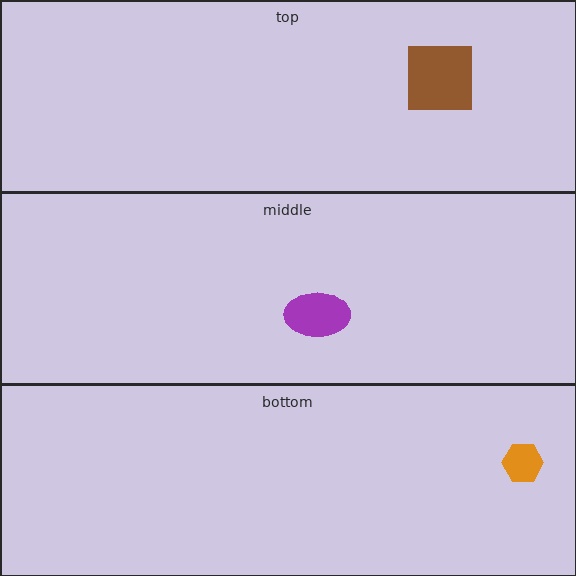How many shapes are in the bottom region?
1.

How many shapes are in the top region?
1.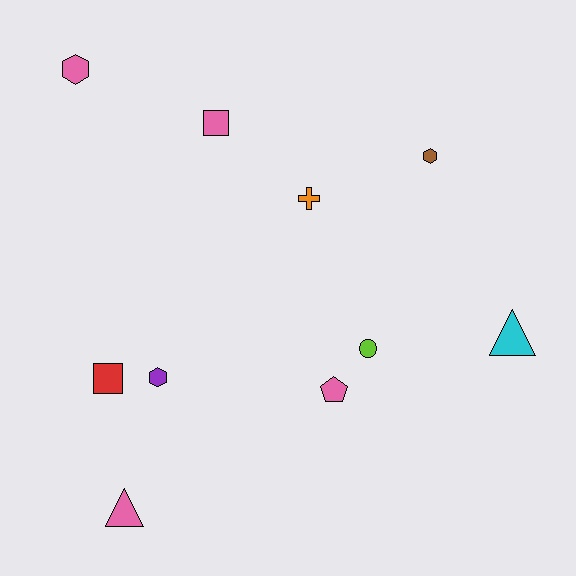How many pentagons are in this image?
There is 1 pentagon.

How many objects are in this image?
There are 10 objects.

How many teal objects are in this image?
There are no teal objects.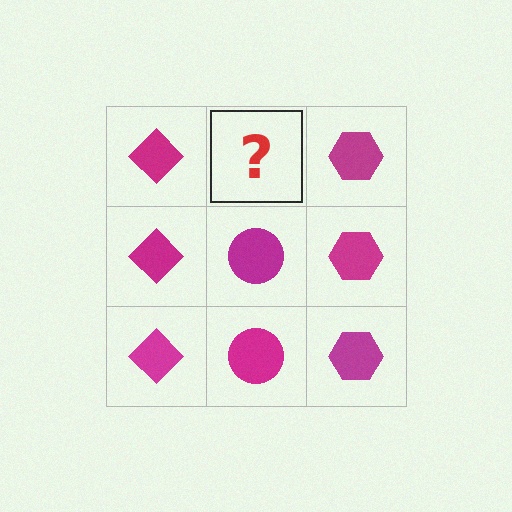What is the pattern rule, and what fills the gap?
The rule is that each column has a consistent shape. The gap should be filled with a magenta circle.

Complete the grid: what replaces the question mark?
The question mark should be replaced with a magenta circle.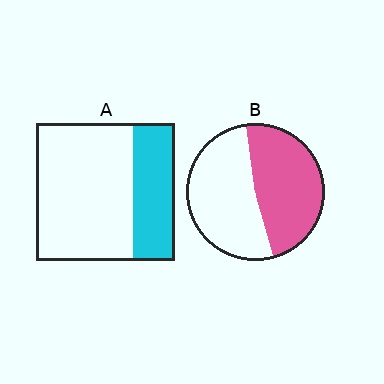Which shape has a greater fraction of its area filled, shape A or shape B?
Shape B.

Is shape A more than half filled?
No.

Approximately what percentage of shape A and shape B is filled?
A is approximately 30% and B is approximately 50%.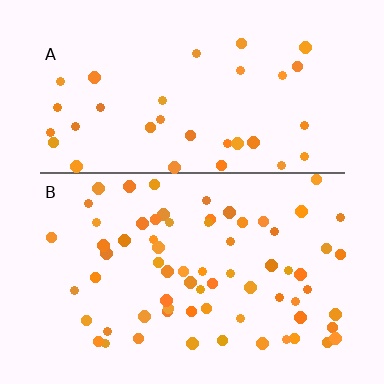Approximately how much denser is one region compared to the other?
Approximately 2.0× — region B over region A.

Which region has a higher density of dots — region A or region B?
B (the bottom).